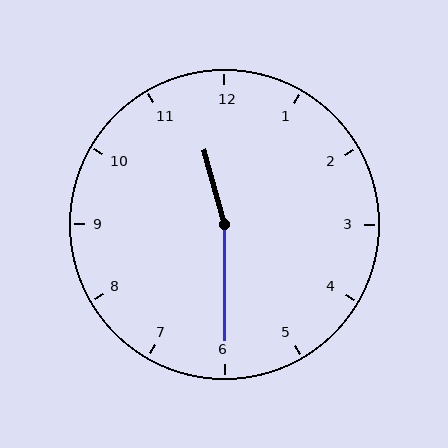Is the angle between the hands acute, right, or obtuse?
It is obtuse.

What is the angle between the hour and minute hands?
Approximately 165 degrees.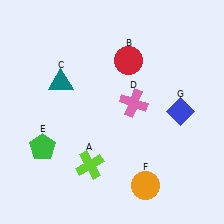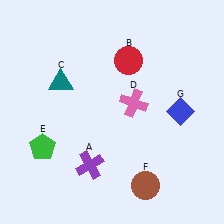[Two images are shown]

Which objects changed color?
A changed from lime to purple. F changed from orange to brown.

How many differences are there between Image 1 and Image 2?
There are 2 differences between the two images.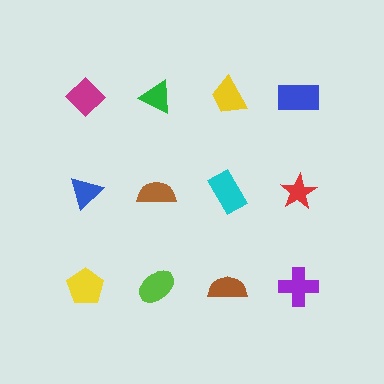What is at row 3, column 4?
A purple cross.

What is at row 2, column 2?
A brown semicircle.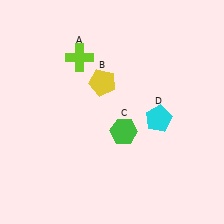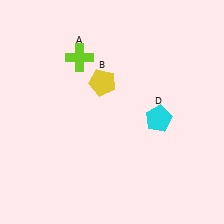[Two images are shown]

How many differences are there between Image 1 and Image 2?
There is 1 difference between the two images.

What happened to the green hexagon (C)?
The green hexagon (C) was removed in Image 2. It was in the bottom-right area of Image 1.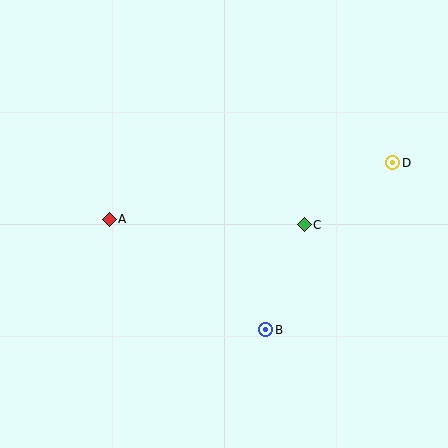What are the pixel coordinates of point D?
Point D is at (393, 163).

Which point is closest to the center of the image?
Point C at (304, 225) is closest to the center.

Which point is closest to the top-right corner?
Point D is closest to the top-right corner.